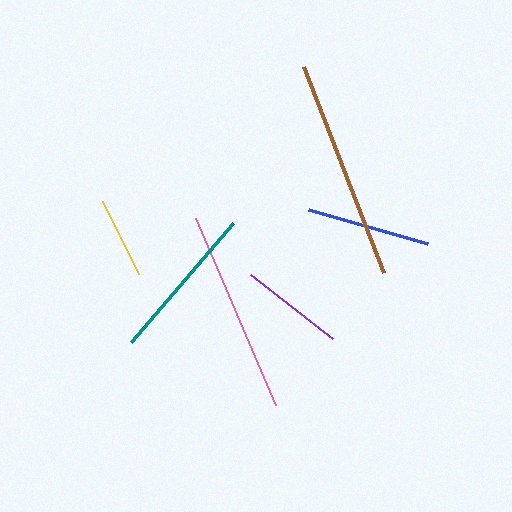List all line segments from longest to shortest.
From longest to shortest: brown, pink, teal, blue, purple, yellow.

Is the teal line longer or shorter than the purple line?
The teal line is longer than the purple line.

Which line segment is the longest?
The brown line is the longest at approximately 221 pixels.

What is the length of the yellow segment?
The yellow segment is approximately 81 pixels long.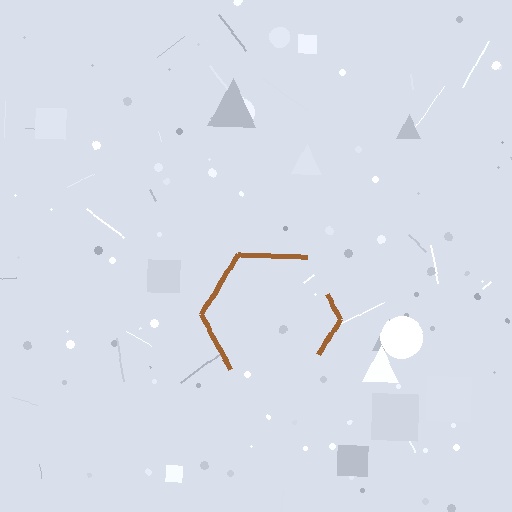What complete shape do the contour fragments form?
The contour fragments form a hexagon.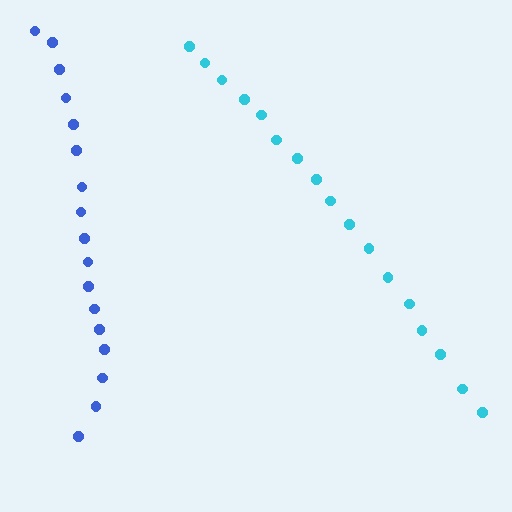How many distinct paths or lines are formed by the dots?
There are 2 distinct paths.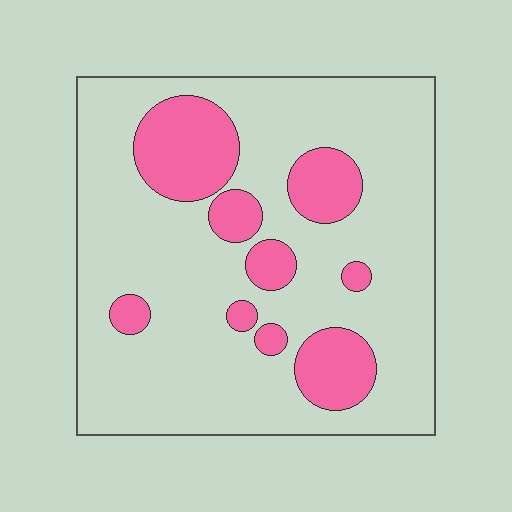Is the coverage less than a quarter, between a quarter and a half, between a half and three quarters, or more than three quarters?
Less than a quarter.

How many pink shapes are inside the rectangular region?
9.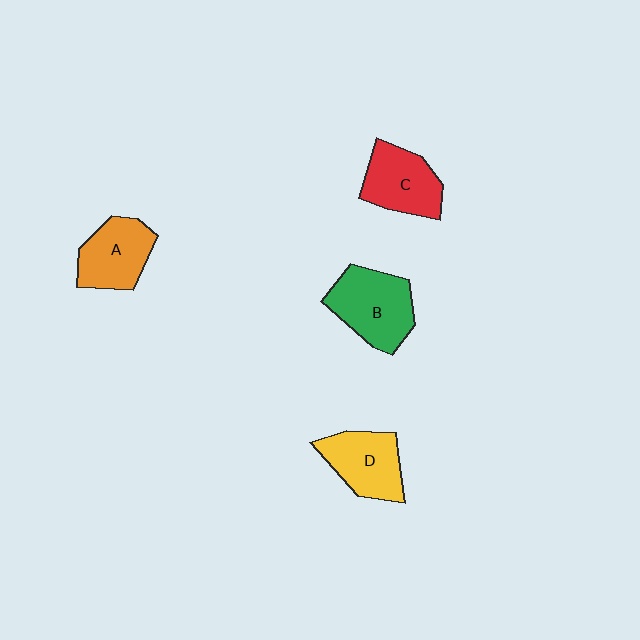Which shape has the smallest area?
Shape A (orange).